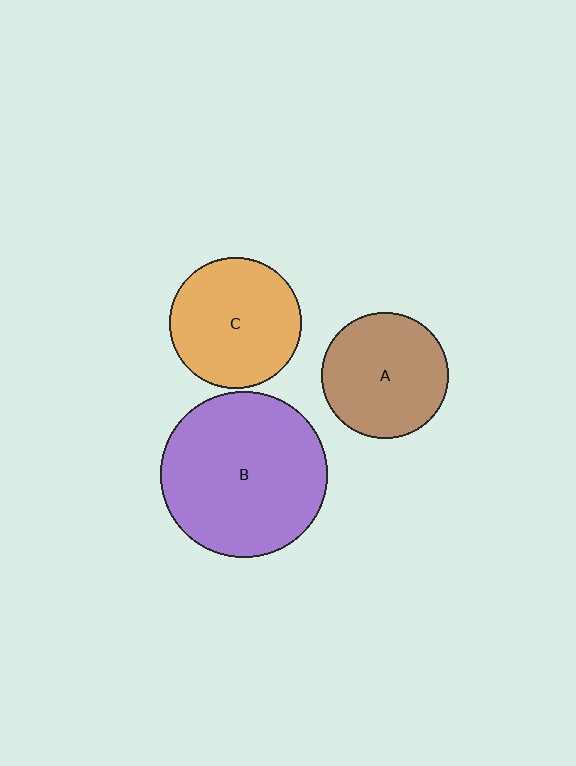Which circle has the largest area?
Circle B (purple).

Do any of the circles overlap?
No, none of the circles overlap.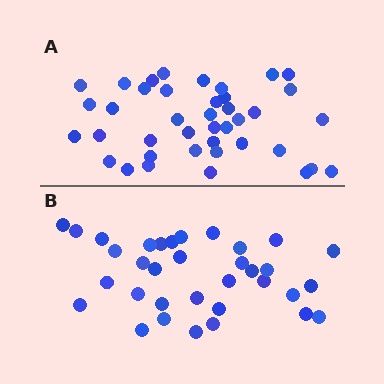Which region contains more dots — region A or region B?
Region A (the top region) has more dots.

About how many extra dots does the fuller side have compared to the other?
Region A has about 6 more dots than region B.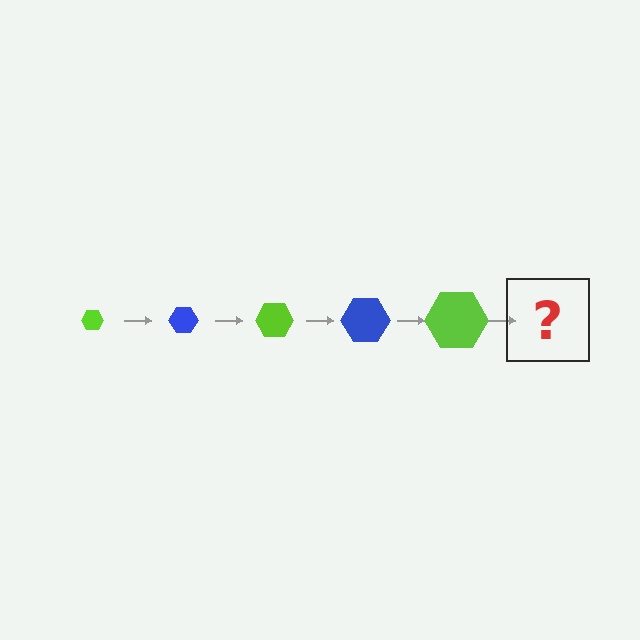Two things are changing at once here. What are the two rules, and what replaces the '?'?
The two rules are that the hexagon grows larger each step and the color cycles through lime and blue. The '?' should be a blue hexagon, larger than the previous one.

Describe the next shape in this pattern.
It should be a blue hexagon, larger than the previous one.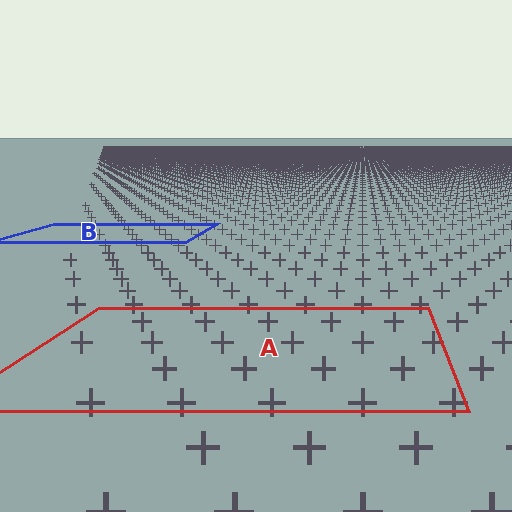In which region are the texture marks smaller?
The texture marks are smaller in region B, because it is farther away.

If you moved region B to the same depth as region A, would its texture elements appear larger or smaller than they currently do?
They would appear larger. At a closer depth, the same texture elements are projected at a bigger on-screen size.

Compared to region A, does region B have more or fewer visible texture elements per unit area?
Region B has more texture elements per unit area — they are packed more densely because it is farther away.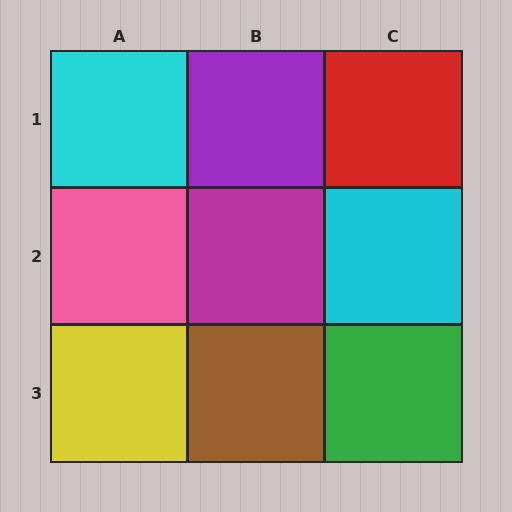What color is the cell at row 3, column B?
Brown.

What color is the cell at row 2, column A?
Pink.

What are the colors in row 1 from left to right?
Cyan, purple, red.